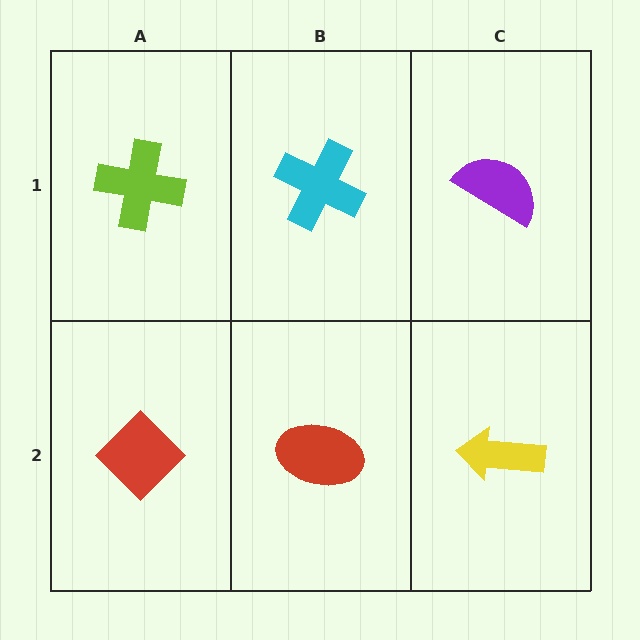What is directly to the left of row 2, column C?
A red ellipse.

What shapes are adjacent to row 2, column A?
A lime cross (row 1, column A), a red ellipse (row 2, column B).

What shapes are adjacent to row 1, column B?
A red ellipse (row 2, column B), a lime cross (row 1, column A), a purple semicircle (row 1, column C).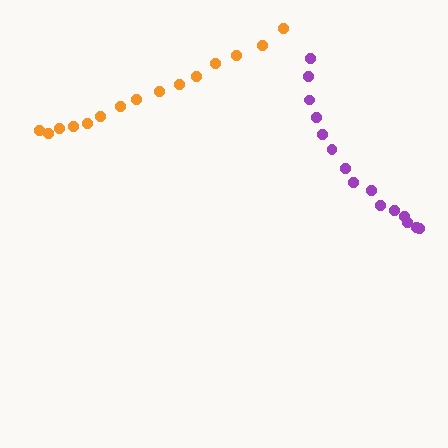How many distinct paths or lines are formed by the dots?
There are 2 distinct paths.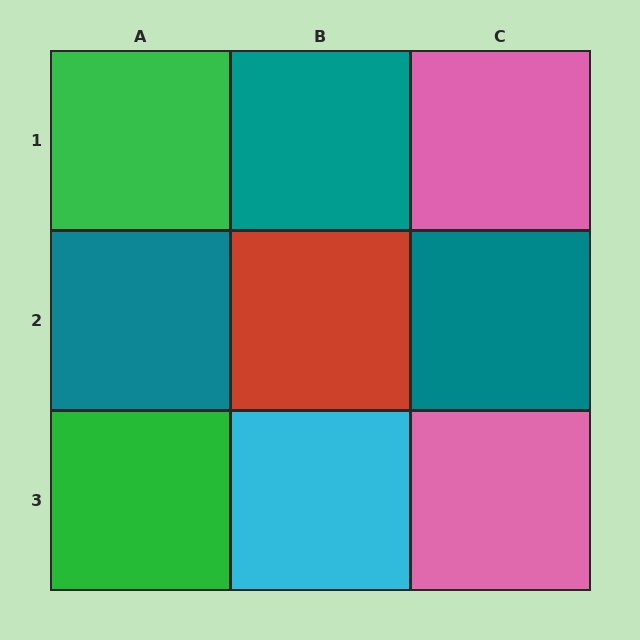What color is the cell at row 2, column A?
Teal.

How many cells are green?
2 cells are green.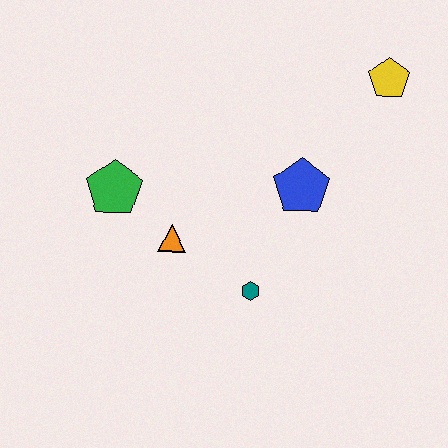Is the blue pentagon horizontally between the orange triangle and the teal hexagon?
No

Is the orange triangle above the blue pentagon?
No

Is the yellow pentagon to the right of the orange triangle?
Yes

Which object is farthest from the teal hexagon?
The yellow pentagon is farthest from the teal hexagon.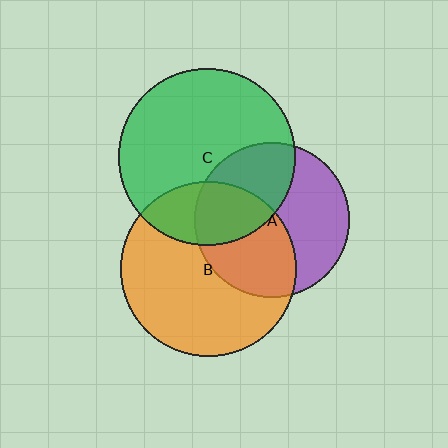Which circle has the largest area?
Circle C (green).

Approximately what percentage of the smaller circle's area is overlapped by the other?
Approximately 45%.